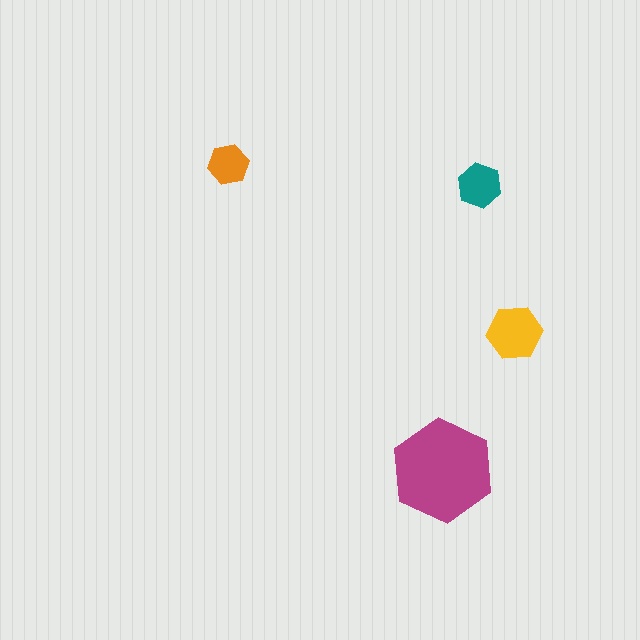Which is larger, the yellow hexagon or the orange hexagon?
The yellow one.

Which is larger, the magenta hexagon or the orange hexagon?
The magenta one.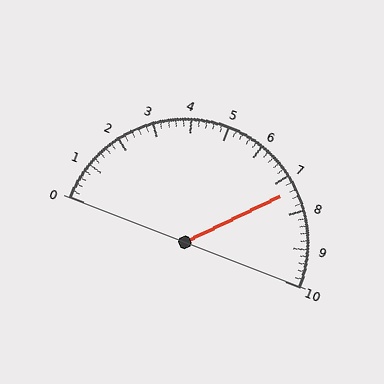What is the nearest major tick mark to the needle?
The nearest major tick mark is 7.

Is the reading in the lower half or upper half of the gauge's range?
The reading is in the upper half of the range (0 to 10).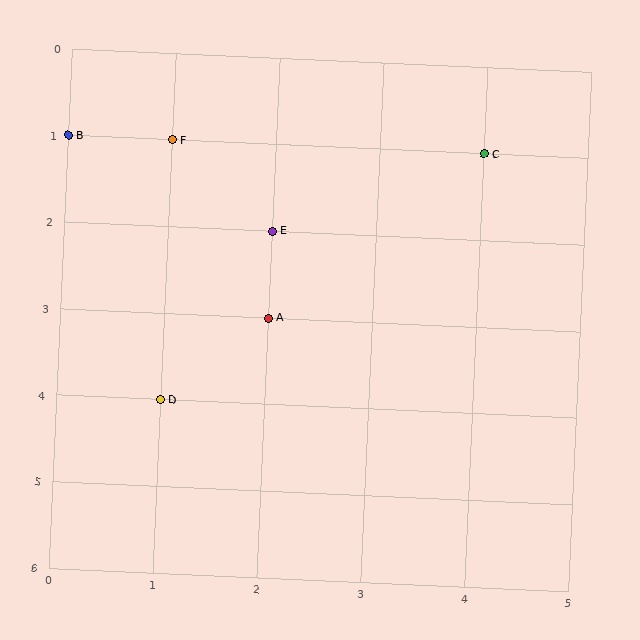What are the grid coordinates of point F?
Point F is at grid coordinates (1, 1).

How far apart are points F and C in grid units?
Points F and C are 3 columns apart.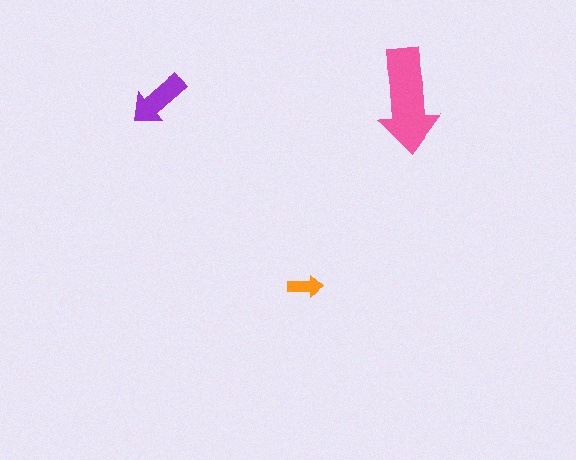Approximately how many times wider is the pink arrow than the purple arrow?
About 1.5 times wider.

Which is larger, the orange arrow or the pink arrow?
The pink one.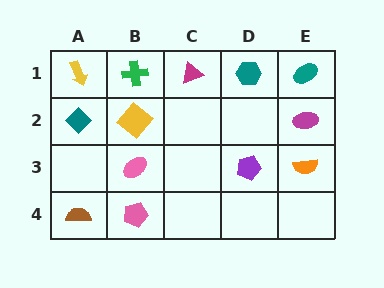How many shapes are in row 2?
3 shapes.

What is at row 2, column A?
A teal diamond.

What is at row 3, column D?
A purple pentagon.